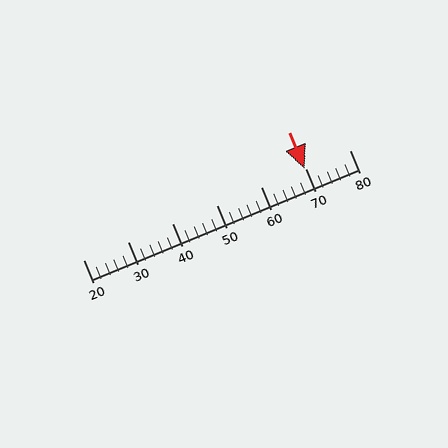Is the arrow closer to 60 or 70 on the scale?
The arrow is closer to 70.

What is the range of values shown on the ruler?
The ruler shows values from 20 to 80.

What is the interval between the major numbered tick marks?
The major tick marks are spaced 10 units apart.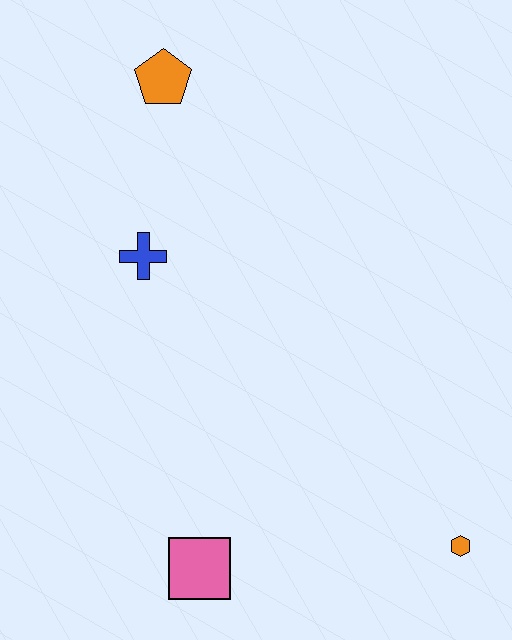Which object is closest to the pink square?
The orange hexagon is closest to the pink square.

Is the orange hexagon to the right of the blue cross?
Yes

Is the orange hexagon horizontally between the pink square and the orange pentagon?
No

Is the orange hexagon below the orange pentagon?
Yes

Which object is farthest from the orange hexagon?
The orange pentagon is farthest from the orange hexagon.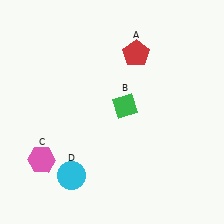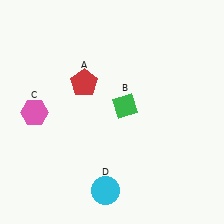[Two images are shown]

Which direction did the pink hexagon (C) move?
The pink hexagon (C) moved up.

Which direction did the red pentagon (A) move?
The red pentagon (A) moved left.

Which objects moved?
The objects that moved are: the red pentagon (A), the pink hexagon (C), the cyan circle (D).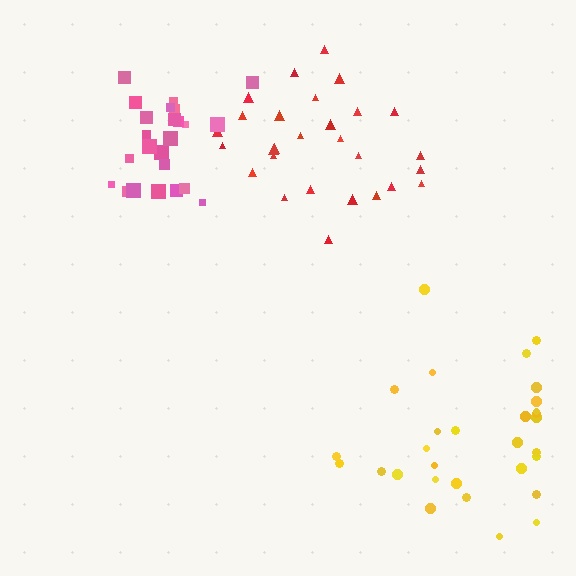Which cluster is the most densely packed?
Pink.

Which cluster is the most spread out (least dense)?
Red.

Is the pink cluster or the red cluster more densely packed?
Pink.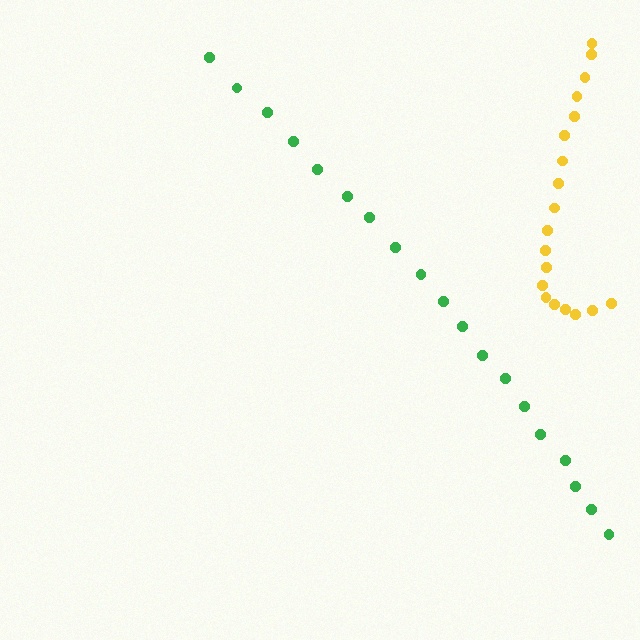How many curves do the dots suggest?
There are 2 distinct paths.